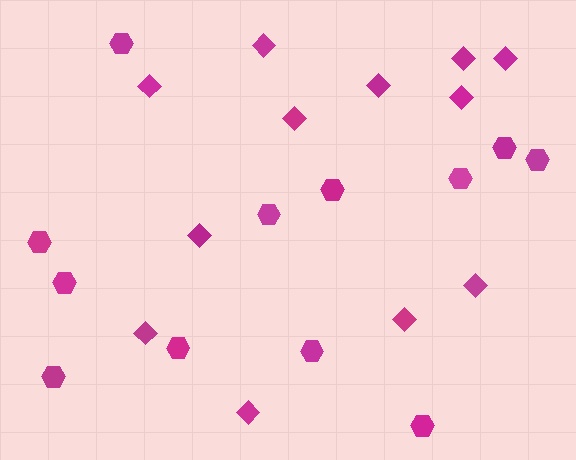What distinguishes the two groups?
There are 2 groups: one group of diamonds (12) and one group of hexagons (12).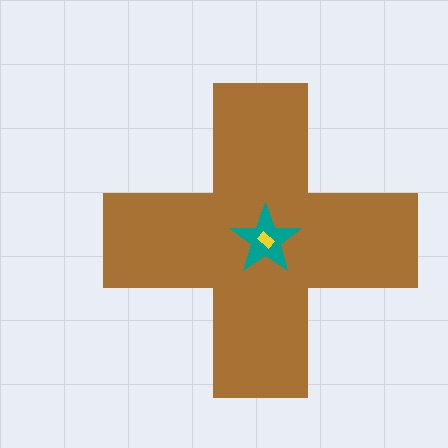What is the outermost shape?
The brown cross.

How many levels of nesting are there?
3.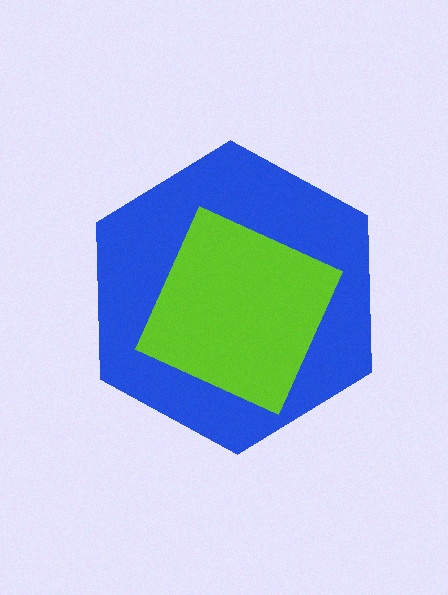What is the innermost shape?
The lime diamond.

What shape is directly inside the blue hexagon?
The lime diamond.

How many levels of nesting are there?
2.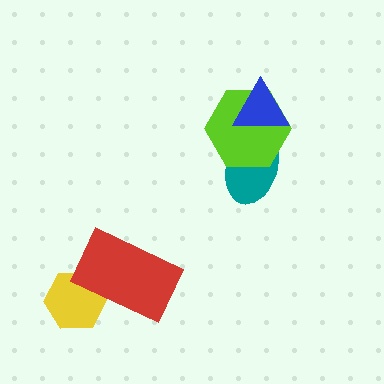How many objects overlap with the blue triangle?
2 objects overlap with the blue triangle.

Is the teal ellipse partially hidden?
Yes, it is partially covered by another shape.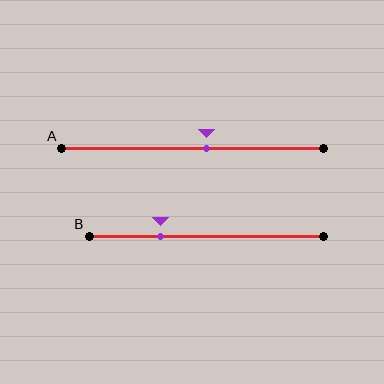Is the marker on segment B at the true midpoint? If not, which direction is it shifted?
No, the marker on segment B is shifted to the left by about 20% of the segment length.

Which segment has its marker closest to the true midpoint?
Segment A has its marker closest to the true midpoint.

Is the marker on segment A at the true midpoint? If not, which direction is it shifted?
No, the marker on segment A is shifted to the right by about 5% of the segment length.